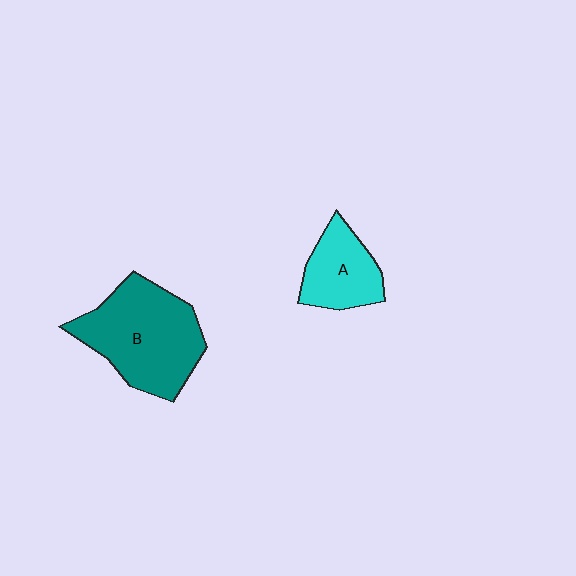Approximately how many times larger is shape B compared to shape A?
Approximately 1.9 times.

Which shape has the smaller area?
Shape A (cyan).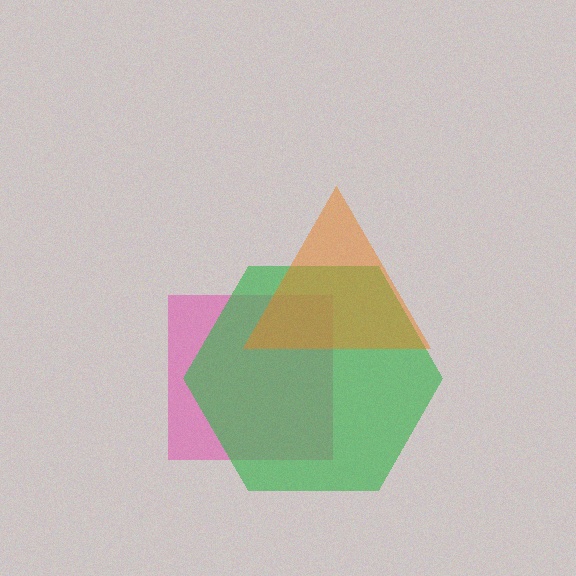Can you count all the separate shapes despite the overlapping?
Yes, there are 3 separate shapes.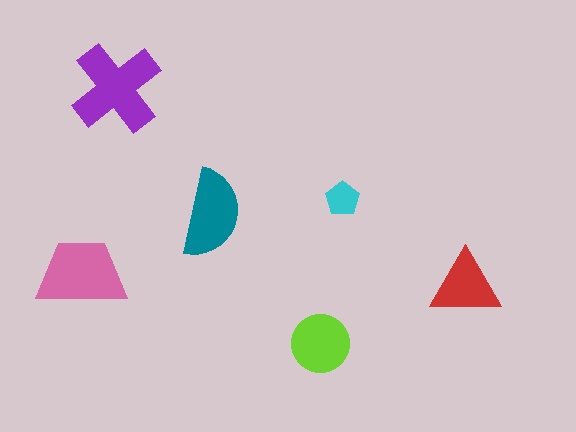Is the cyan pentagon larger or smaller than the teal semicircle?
Smaller.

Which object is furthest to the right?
The red triangle is rightmost.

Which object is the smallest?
The cyan pentagon.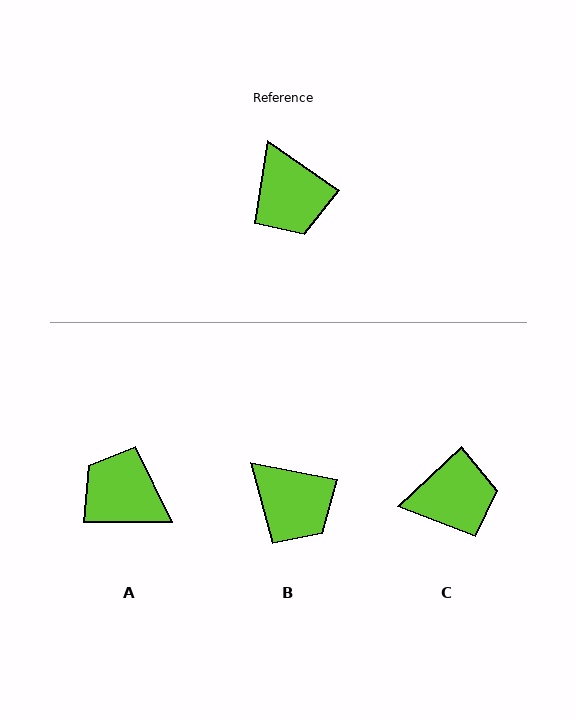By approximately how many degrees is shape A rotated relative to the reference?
Approximately 145 degrees clockwise.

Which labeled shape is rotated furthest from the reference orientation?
A, about 145 degrees away.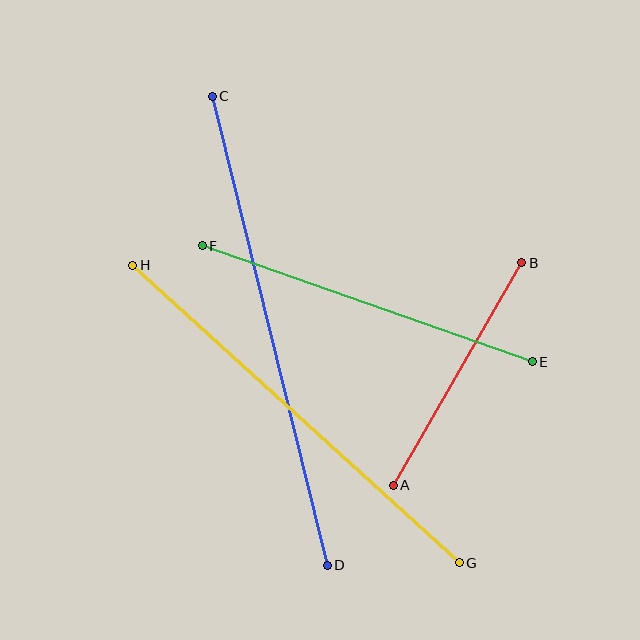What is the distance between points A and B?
The distance is approximately 257 pixels.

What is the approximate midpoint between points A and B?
The midpoint is at approximately (457, 374) pixels.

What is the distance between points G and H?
The distance is approximately 442 pixels.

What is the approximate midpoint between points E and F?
The midpoint is at approximately (367, 304) pixels.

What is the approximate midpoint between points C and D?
The midpoint is at approximately (270, 331) pixels.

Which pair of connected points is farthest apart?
Points C and D are farthest apart.